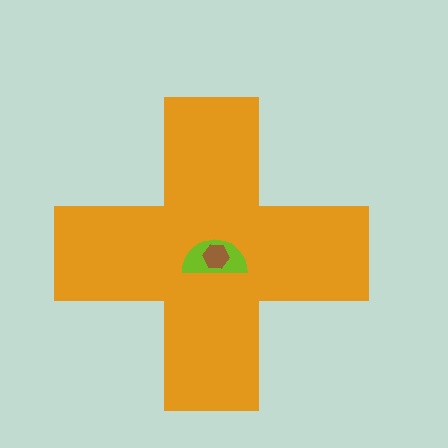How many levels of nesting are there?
3.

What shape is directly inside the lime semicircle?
The brown hexagon.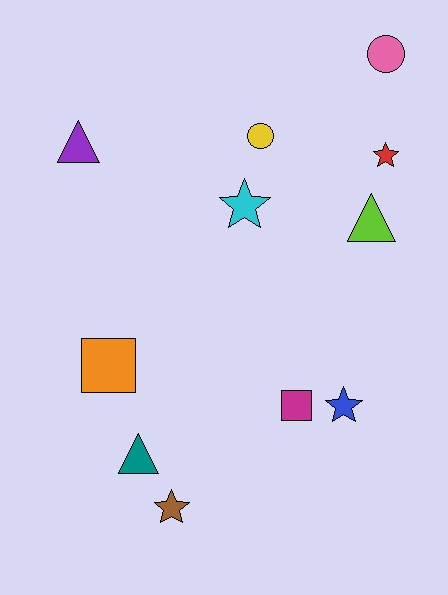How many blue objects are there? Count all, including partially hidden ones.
There is 1 blue object.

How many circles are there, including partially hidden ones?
There are 2 circles.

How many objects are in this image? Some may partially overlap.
There are 11 objects.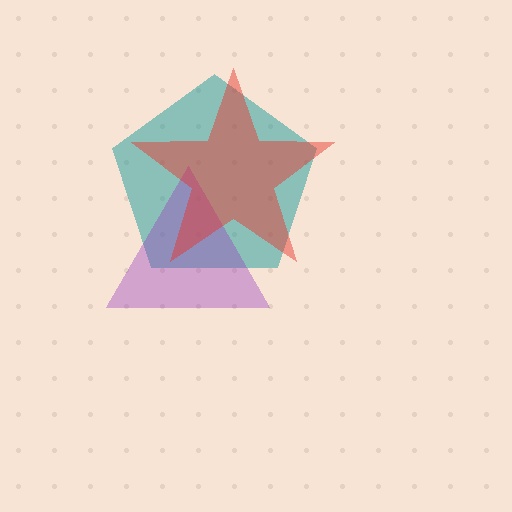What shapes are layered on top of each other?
The layered shapes are: a teal pentagon, a purple triangle, a red star.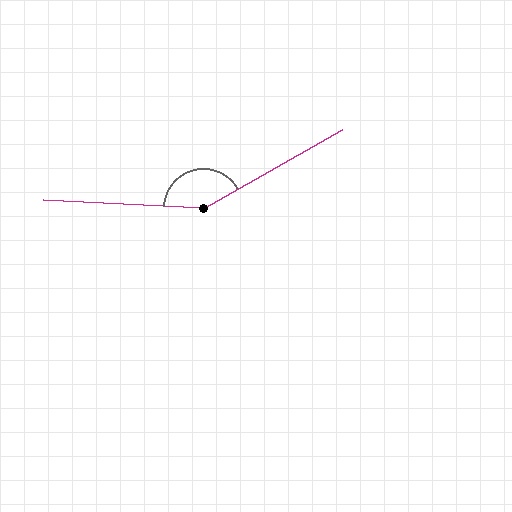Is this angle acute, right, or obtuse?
It is obtuse.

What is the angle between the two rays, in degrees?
Approximately 147 degrees.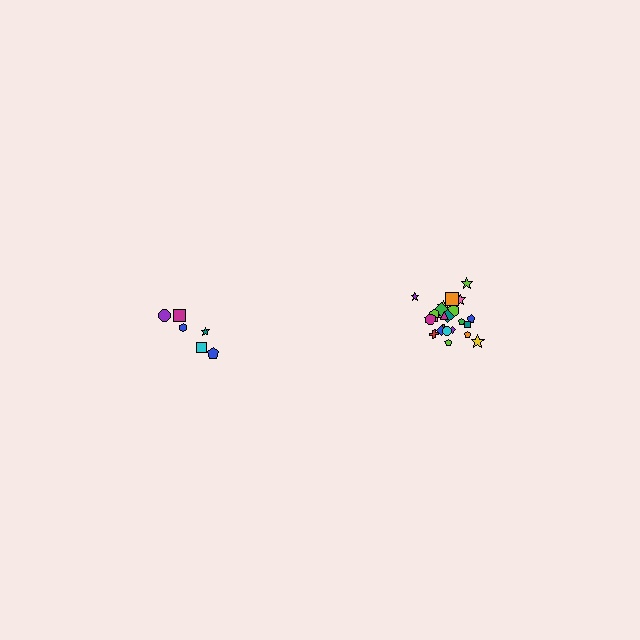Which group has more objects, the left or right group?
The right group.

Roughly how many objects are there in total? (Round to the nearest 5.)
Roughly 30 objects in total.